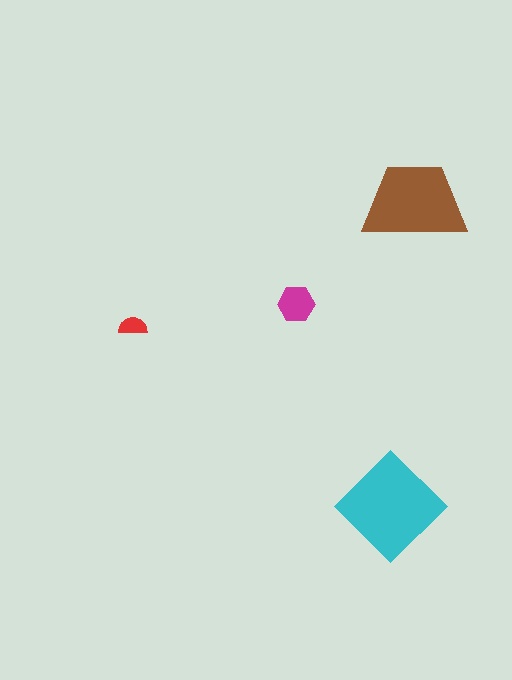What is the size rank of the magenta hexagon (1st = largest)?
3rd.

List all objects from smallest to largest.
The red semicircle, the magenta hexagon, the brown trapezoid, the cyan diamond.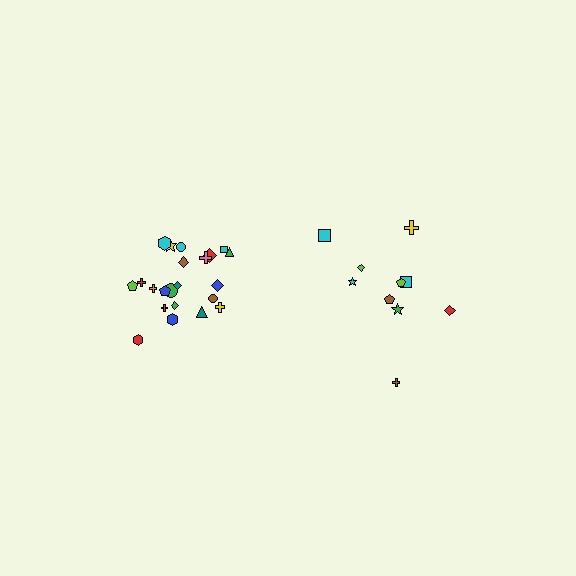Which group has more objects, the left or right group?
The left group.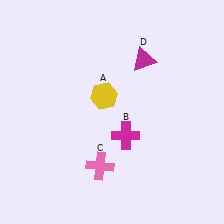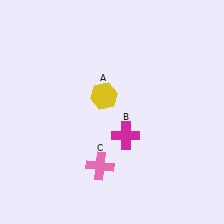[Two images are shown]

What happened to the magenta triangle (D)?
The magenta triangle (D) was removed in Image 2. It was in the top-right area of Image 1.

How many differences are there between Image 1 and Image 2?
There is 1 difference between the two images.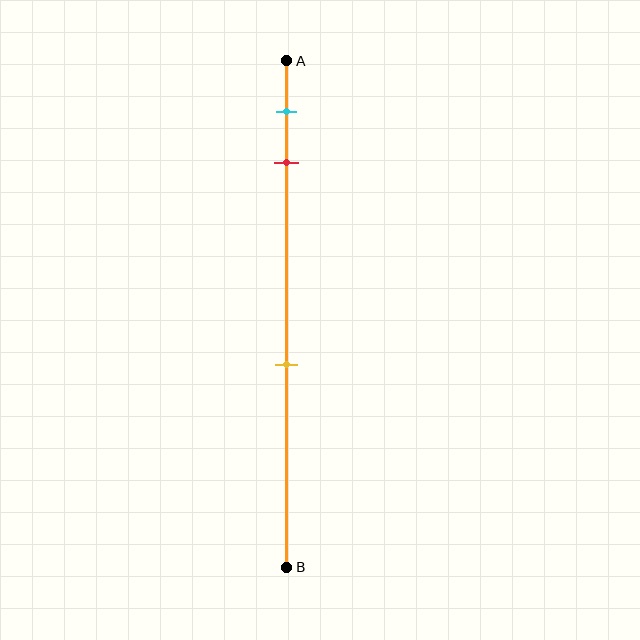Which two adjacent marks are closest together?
The cyan and red marks are the closest adjacent pair.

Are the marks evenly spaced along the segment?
No, the marks are not evenly spaced.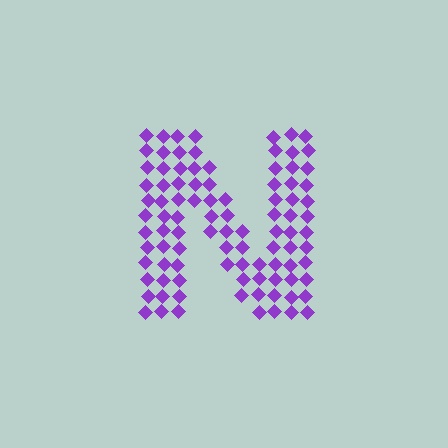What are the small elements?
The small elements are diamonds.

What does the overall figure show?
The overall figure shows the letter N.